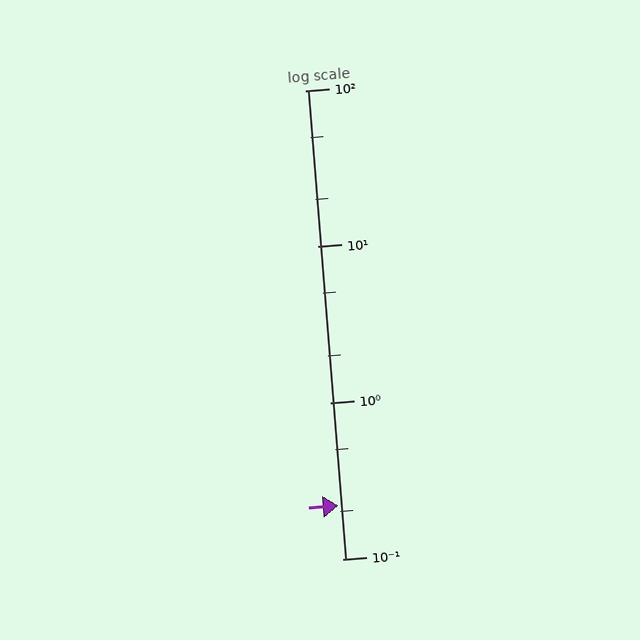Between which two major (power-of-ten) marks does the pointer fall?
The pointer is between 0.1 and 1.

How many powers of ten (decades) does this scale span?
The scale spans 3 decades, from 0.1 to 100.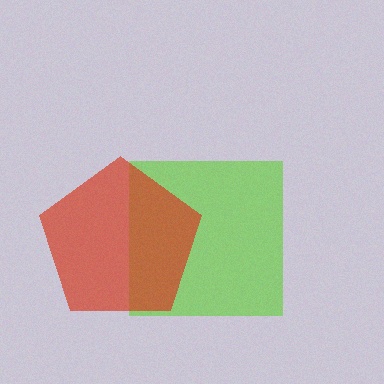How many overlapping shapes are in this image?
There are 2 overlapping shapes in the image.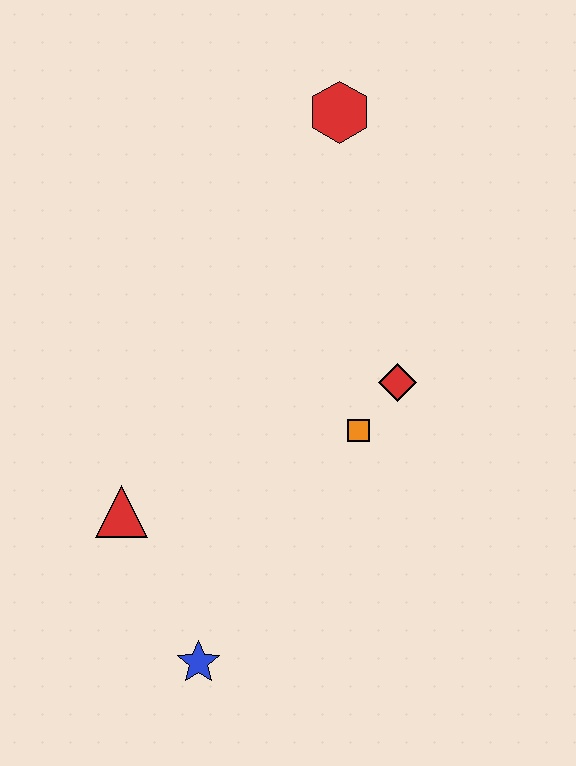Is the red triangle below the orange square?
Yes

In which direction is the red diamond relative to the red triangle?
The red diamond is to the right of the red triangle.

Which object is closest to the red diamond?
The orange square is closest to the red diamond.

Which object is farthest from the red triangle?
The red hexagon is farthest from the red triangle.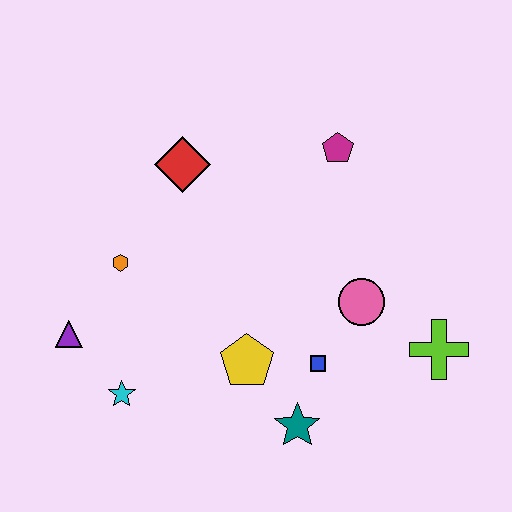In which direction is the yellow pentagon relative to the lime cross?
The yellow pentagon is to the left of the lime cross.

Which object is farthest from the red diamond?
The lime cross is farthest from the red diamond.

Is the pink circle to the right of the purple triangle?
Yes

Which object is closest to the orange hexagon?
The purple triangle is closest to the orange hexagon.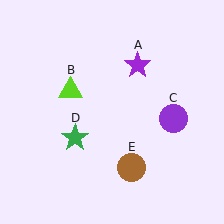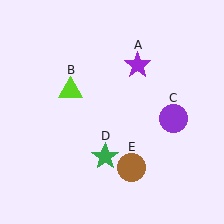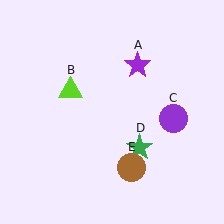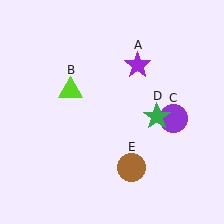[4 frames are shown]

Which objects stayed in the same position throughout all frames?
Purple star (object A) and lime triangle (object B) and purple circle (object C) and brown circle (object E) remained stationary.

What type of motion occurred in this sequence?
The green star (object D) rotated counterclockwise around the center of the scene.